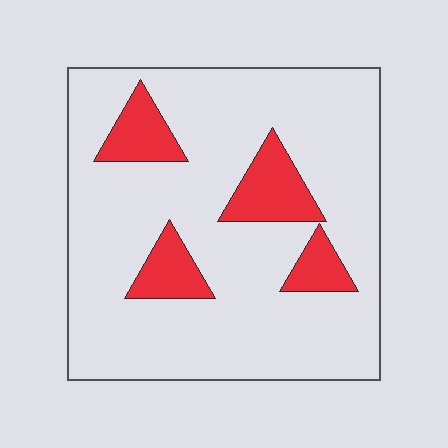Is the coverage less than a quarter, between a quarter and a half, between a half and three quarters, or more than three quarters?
Less than a quarter.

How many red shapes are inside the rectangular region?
4.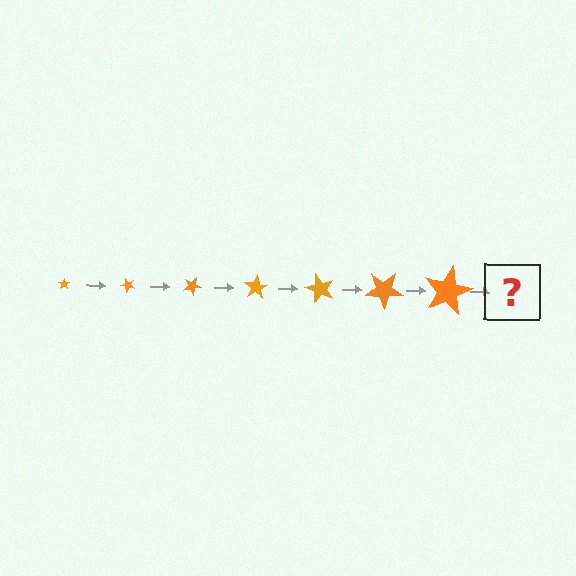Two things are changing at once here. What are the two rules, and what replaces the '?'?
The two rules are that the star grows larger each step and it rotates 50 degrees each step. The '?' should be a star, larger than the previous one and rotated 350 degrees from the start.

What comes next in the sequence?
The next element should be a star, larger than the previous one and rotated 350 degrees from the start.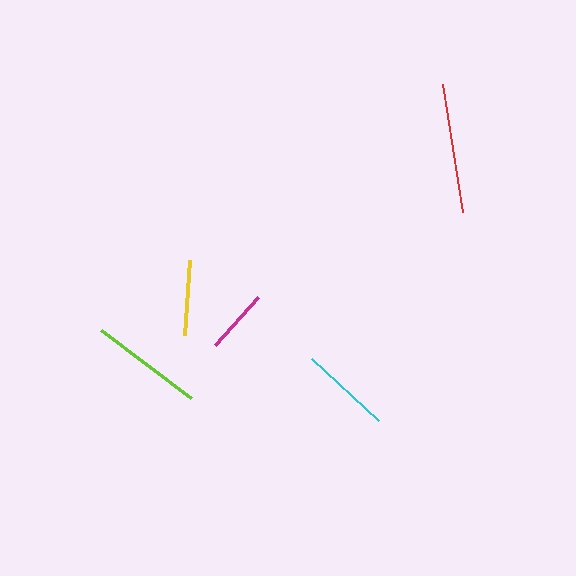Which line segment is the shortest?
The magenta line is the shortest at approximately 65 pixels.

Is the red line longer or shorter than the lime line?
The red line is longer than the lime line.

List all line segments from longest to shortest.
From longest to shortest: red, lime, cyan, yellow, magenta.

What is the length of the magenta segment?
The magenta segment is approximately 65 pixels long.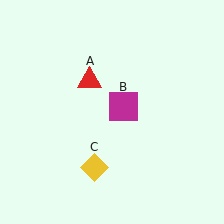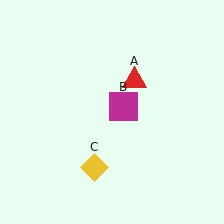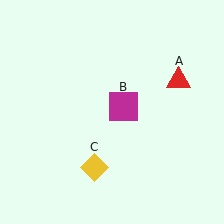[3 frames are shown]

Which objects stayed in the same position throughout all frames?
Magenta square (object B) and yellow diamond (object C) remained stationary.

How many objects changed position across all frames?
1 object changed position: red triangle (object A).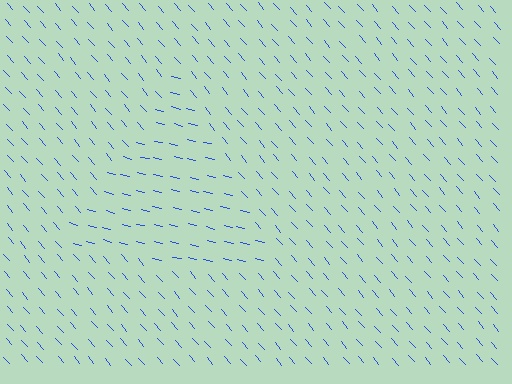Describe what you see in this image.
The image is filled with small blue line segments. A triangle region in the image has lines oriented differently from the surrounding lines, creating a visible texture boundary.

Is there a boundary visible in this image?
Yes, there is a texture boundary formed by a change in line orientation.